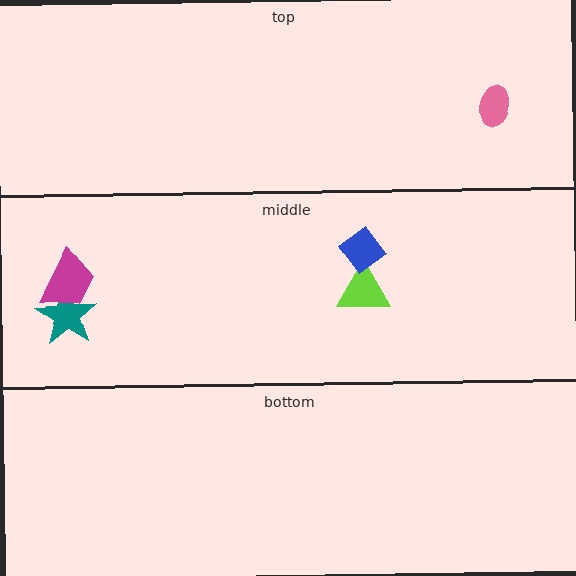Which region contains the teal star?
The middle region.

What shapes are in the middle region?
The lime triangle, the teal star, the blue diamond, the magenta trapezoid.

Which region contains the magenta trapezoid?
The middle region.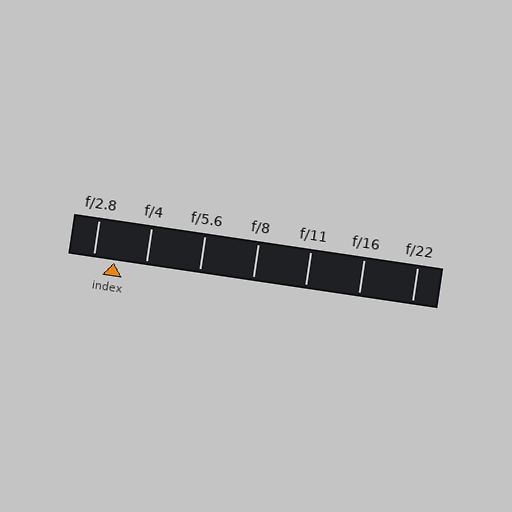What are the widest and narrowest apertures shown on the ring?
The widest aperture shown is f/2.8 and the narrowest is f/22.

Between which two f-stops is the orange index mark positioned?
The index mark is between f/2.8 and f/4.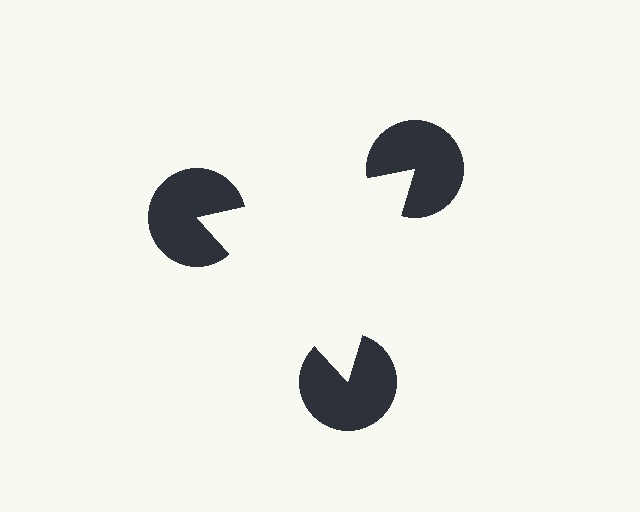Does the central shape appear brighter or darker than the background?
It typically appears slightly brighter than the background, even though no actual brightness change is drawn.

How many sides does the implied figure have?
3 sides.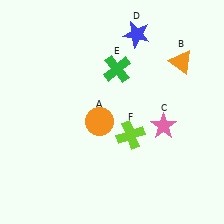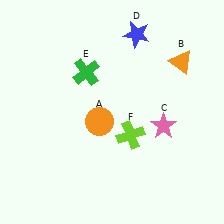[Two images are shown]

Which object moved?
The green cross (E) moved left.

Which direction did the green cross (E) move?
The green cross (E) moved left.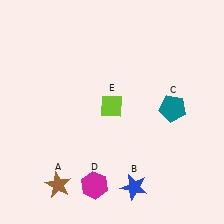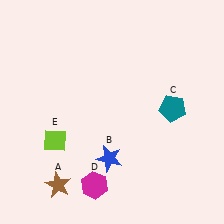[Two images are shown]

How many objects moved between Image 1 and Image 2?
2 objects moved between the two images.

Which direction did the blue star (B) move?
The blue star (B) moved up.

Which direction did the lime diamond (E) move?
The lime diamond (E) moved left.